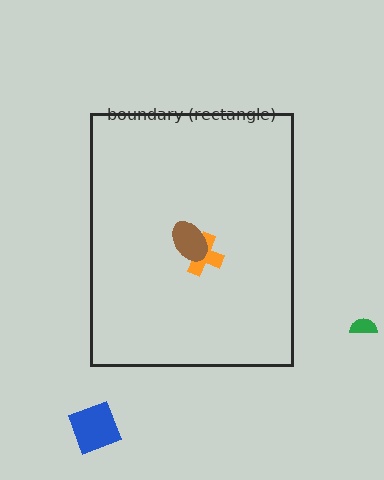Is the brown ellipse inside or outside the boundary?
Inside.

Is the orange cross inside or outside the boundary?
Inside.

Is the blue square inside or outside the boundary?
Outside.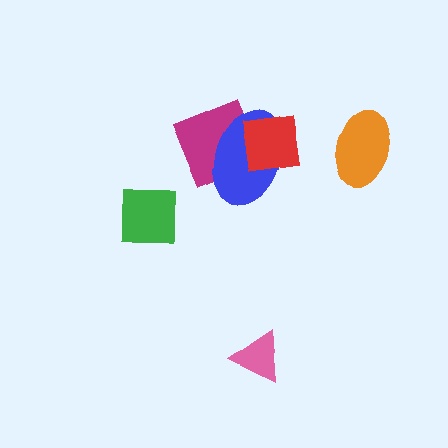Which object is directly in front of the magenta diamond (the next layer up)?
The blue ellipse is directly in front of the magenta diamond.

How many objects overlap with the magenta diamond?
2 objects overlap with the magenta diamond.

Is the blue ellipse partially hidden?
Yes, it is partially covered by another shape.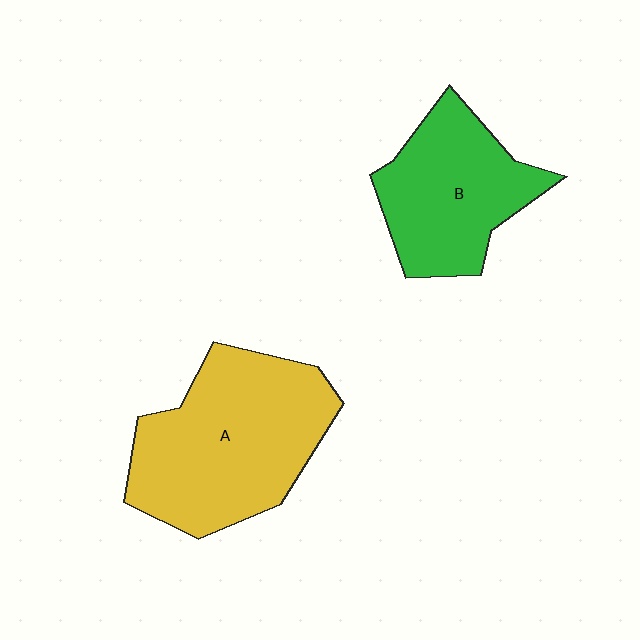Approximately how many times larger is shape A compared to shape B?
Approximately 1.4 times.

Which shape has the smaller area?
Shape B (green).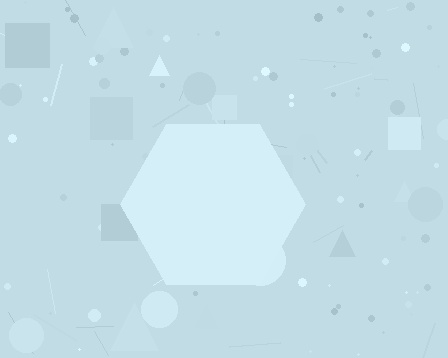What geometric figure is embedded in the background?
A hexagon is embedded in the background.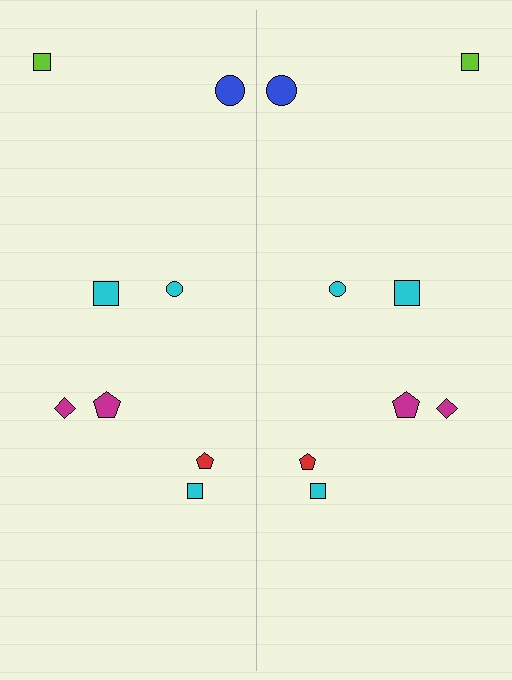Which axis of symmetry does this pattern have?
The pattern has a vertical axis of symmetry running through the center of the image.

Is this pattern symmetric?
Yes, this pattern has bilateral (reflection) symmetry.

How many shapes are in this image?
There are 16 shapes in this image.